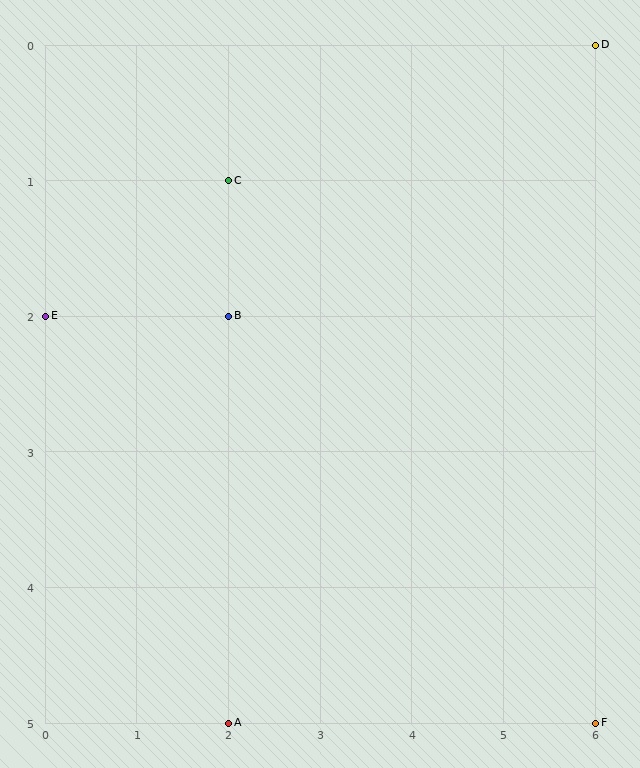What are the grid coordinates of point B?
Point B is at grid coordinates (2, 2).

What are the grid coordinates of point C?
Point C is at grid coordinates (2, 1).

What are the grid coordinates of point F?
Point F is at grid coordinates (6, 5).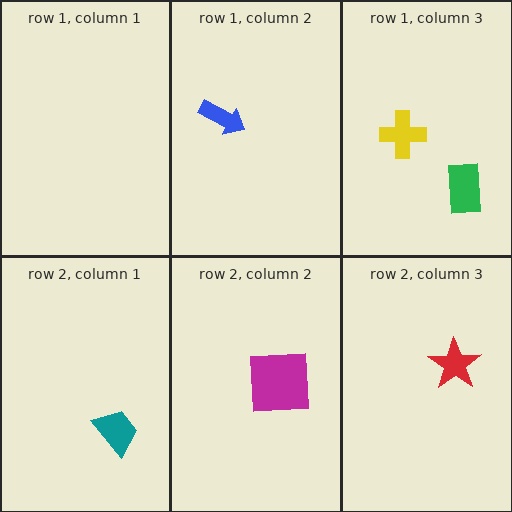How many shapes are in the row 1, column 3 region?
2.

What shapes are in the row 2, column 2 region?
The magenta square.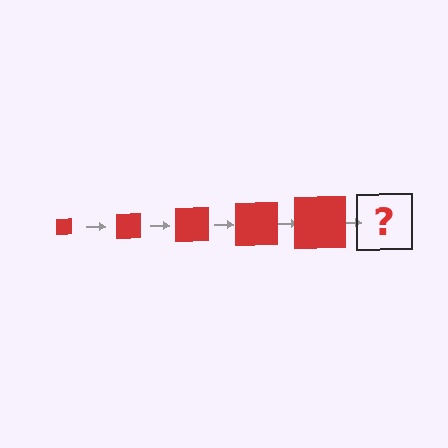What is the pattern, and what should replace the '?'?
The pattern is that the square gets progressively larger each step. The '?' should be a red square, larger than the previous one.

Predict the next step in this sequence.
The next step is a red square, larger than the previous one.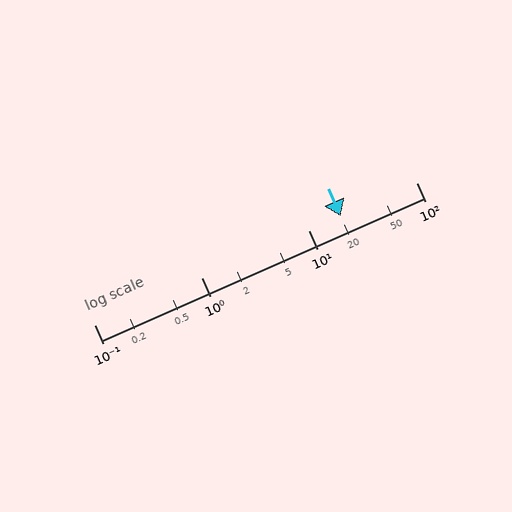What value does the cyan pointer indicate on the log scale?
The pointer indicates approximately 20.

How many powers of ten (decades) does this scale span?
The scale spans 3 decades, from 0.1 to 100.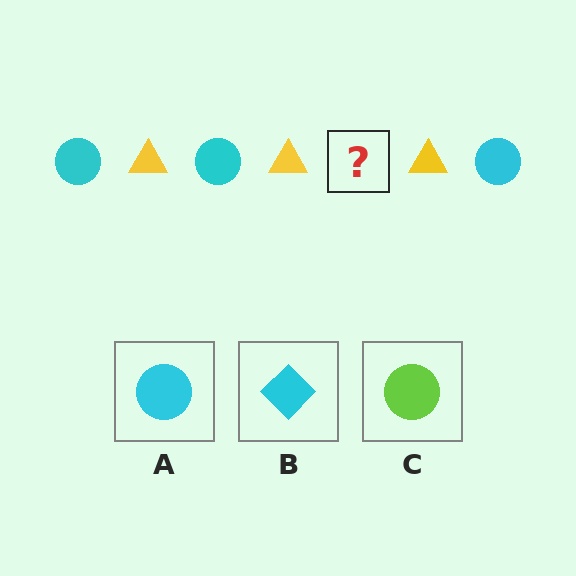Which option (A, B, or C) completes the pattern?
A.